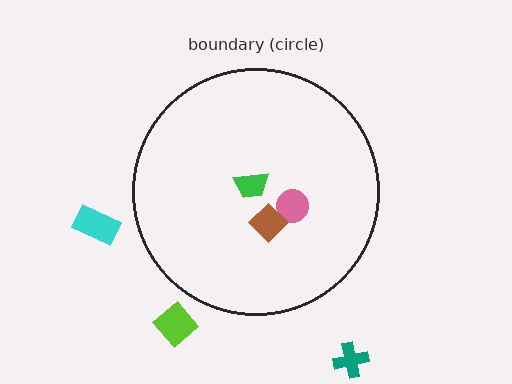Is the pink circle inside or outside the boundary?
Inside.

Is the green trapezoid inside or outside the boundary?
Inside.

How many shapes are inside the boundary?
3 inside, 3 outside.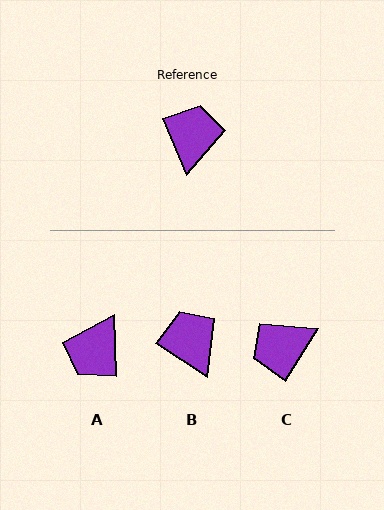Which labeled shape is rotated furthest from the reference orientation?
A, about 159 degrees away.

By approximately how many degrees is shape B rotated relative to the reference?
Approximately 34 degrees counter-clockwise.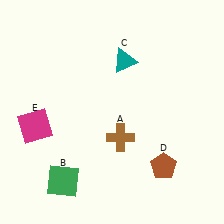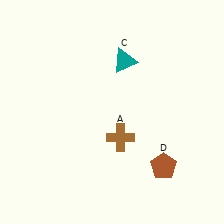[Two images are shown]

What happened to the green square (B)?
The green square (B) was removed in Image 2. It was in the bottom-left area of Image 1.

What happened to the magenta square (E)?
The magenta square (E) was removed in Image 2. It was in the bottom-left area of Image 1.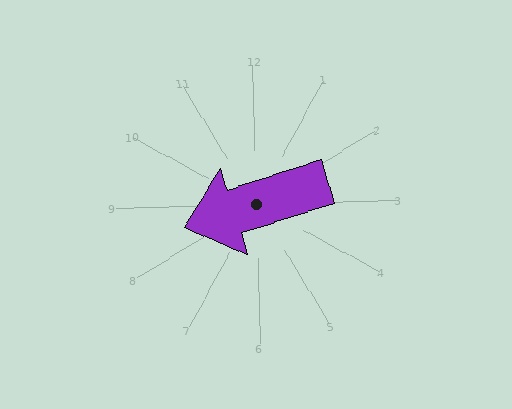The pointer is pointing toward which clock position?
Roughly 8 o'clock.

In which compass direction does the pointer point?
West.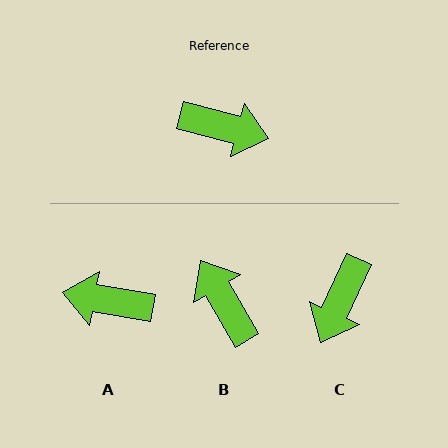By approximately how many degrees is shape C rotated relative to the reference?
Approximately 100 degrees clockwise.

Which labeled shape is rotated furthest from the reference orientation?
A, about 175 degrees away.